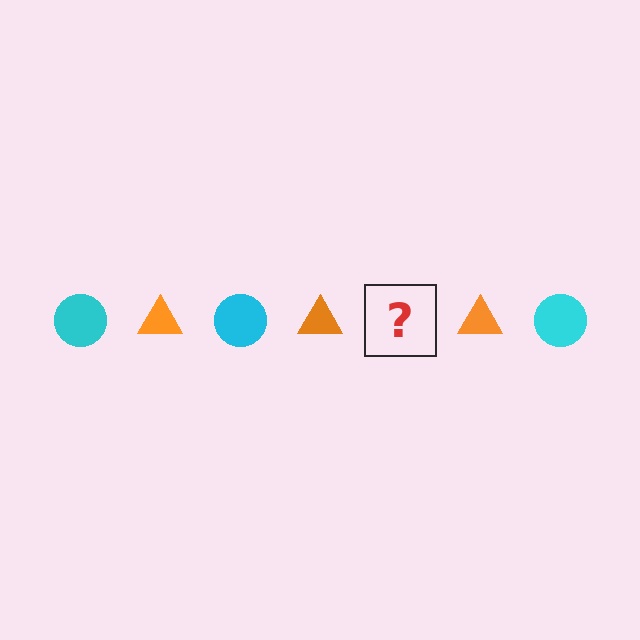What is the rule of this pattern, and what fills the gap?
The rule is that the pattern alternates between cyan circle and orange triangle. The gap should be filled with a cyan circle.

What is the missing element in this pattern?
The missing element is a cyan circle.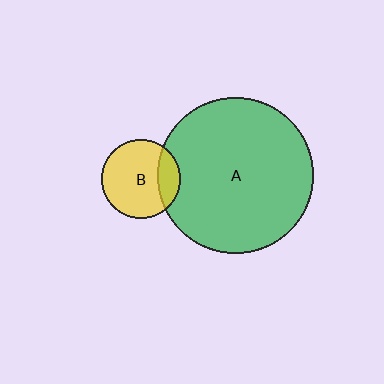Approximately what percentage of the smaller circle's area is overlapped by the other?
Approximately 20%.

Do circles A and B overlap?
Yes.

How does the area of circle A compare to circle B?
Approximately 3.9 times.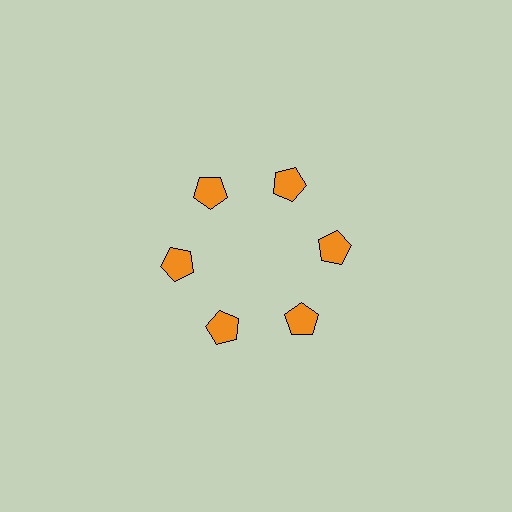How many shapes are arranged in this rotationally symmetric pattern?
There are 6 shapes, arranged in 6 groups of 1.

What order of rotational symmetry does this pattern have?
This pattern has 6-fold rotational symmetry.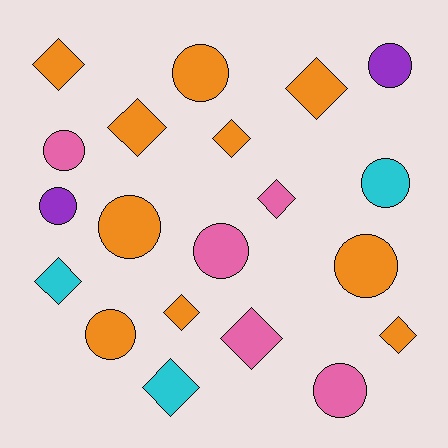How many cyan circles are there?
There is 1 cyan circle.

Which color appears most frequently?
Orange, with 10 objects.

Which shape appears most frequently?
Circle, with 10 objects.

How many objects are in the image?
There are 20 objects.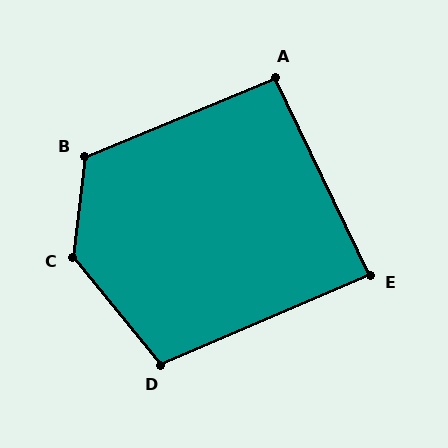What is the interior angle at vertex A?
Approximately 93 degrees (approximately right).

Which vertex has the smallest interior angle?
E, at approximately 88 degrees.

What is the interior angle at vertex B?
Approximately 119 degrees (obtuse).